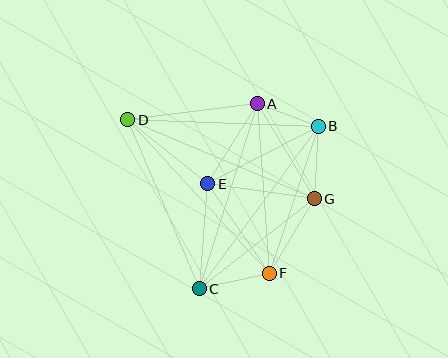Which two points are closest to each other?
Points A and B are closest to each other.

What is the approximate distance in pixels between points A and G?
The distance between A and G is approximately 111 pixels.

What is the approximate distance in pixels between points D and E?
The distance between D and E is approximately 102 pixels.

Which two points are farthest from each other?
Points D and F are farthest from each other.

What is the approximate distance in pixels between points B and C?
The distance between B and C is approximately 201 pixels.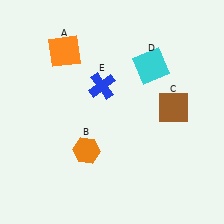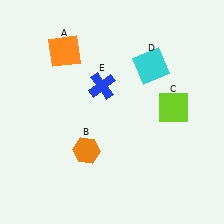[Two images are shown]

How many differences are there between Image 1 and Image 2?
There is 1 difference between the two images.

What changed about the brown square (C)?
In Image 1, C is brown. In Image 2, it changed to lime.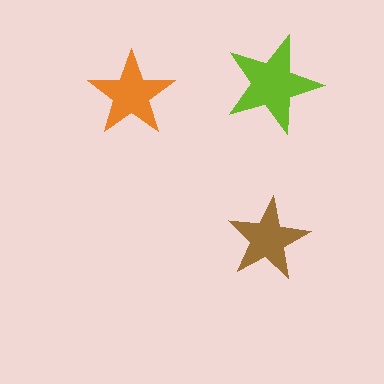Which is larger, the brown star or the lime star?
The lime one.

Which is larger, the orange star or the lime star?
The lime one.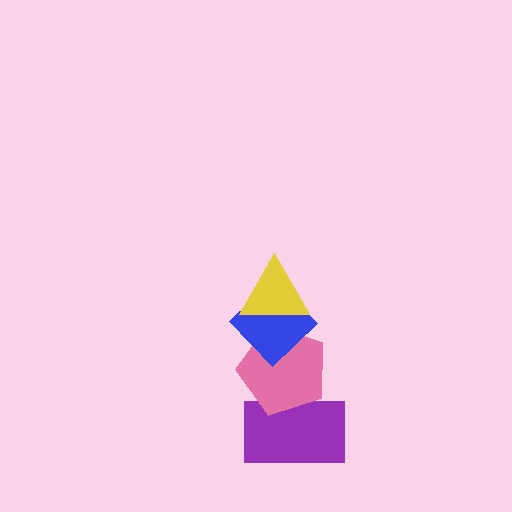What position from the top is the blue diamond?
The blue diamond is 2nd from the top.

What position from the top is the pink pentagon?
The pink pentagon is 3rd from the top.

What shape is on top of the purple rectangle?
The pink pentagon is on top of the purple rectangle.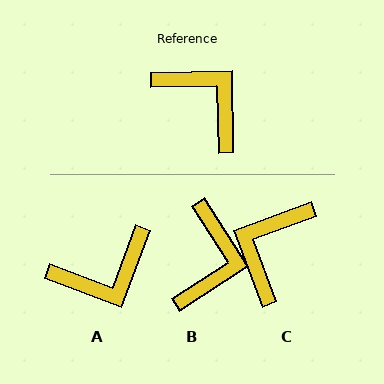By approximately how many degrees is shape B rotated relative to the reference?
Approximately 59 degrees clockwise.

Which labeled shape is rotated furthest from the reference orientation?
A, about 112 degrees away.